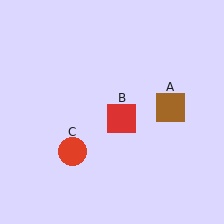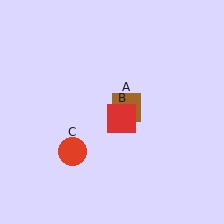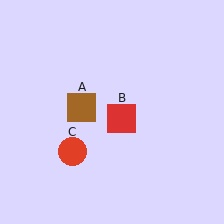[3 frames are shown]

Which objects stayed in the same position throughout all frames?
Red square (object B) and red circle (object C) remained stationary.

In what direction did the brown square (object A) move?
The brown square (object A) moved left.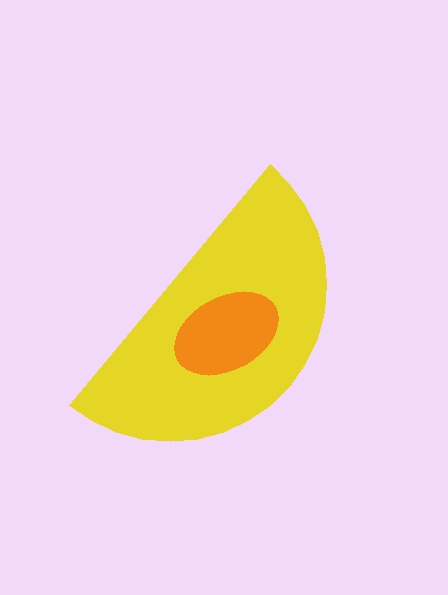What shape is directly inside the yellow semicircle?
The orange ellipse.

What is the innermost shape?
The orange ellipse.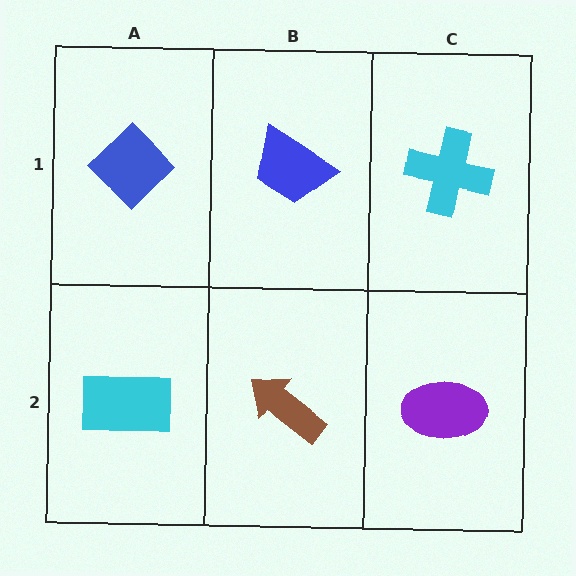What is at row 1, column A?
A blue diamond.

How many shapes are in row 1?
3 shapes.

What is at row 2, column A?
A cyan rectangle.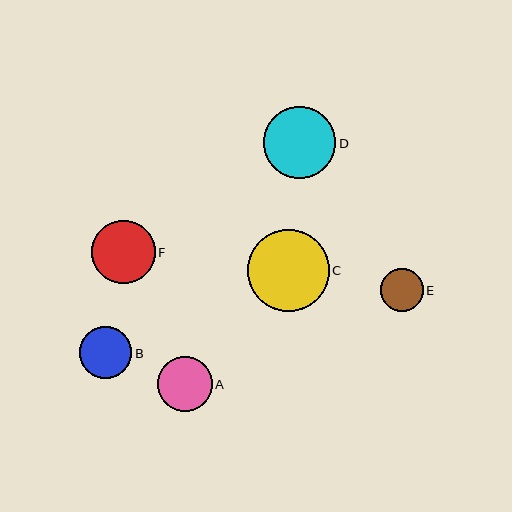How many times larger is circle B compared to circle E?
Circle B is approximately 1.2 times the size of circle E.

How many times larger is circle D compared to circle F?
Circle D is approximately 1.1 times the size of circle F.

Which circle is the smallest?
Circle E is the smallest with a size of approximately 43 pixels.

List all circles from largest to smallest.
From largest to smallest: C, D, F, A, B, E.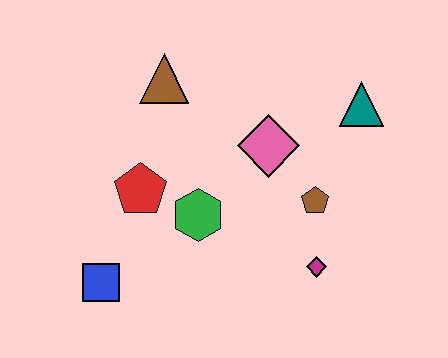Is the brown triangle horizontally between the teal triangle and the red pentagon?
Yes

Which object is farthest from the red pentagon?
The teal triangle is farthest from the red pentagon.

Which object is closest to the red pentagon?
The green hexagon is closest to the red pentagon.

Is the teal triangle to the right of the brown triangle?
Yes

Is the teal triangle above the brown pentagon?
Yes